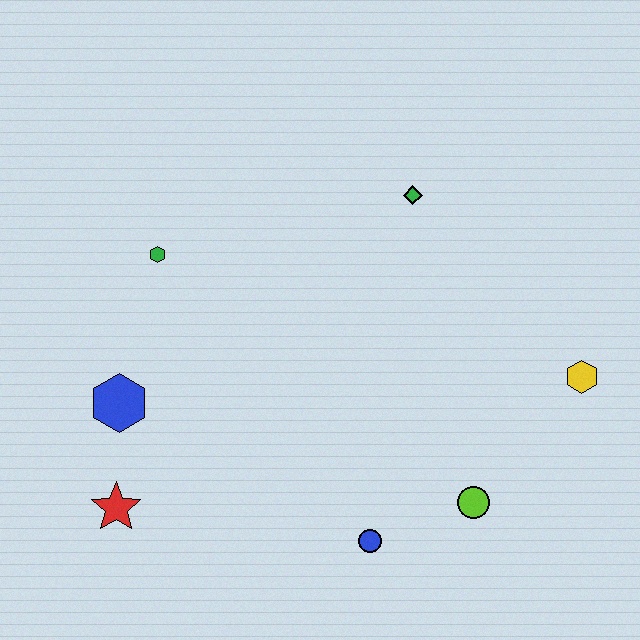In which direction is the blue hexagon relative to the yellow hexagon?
The blue hexagon is to the left of the yellow hexagon.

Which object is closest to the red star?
The blue hexagon is closest to the red star.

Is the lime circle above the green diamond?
No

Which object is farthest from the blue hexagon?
The yellow hexagon is farthest from the blue hexagon.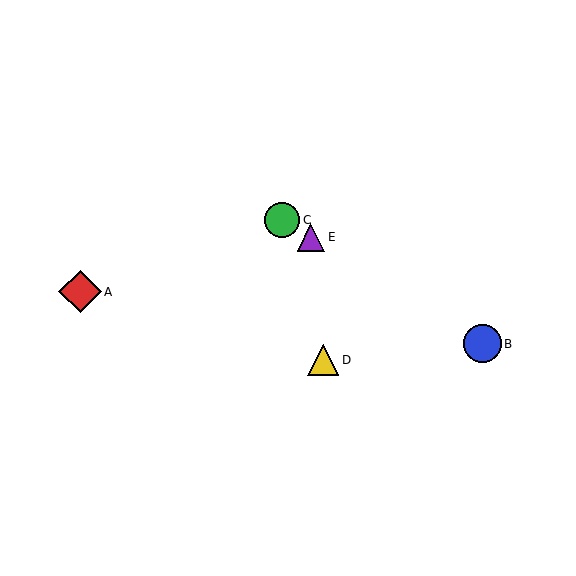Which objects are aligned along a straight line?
Objects B, C, E are aligned along a straight line.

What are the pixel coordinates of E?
Object E is at (311, 237).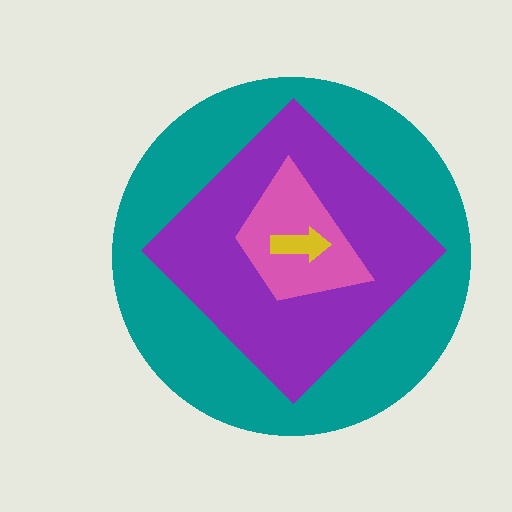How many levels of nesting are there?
4.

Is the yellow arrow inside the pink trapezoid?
Yes.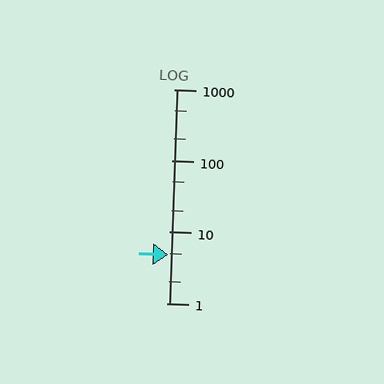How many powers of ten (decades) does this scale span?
The scale spans 3 decades, from 1 to 1000.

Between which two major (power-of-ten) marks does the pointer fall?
The pointer is between 1 and 10.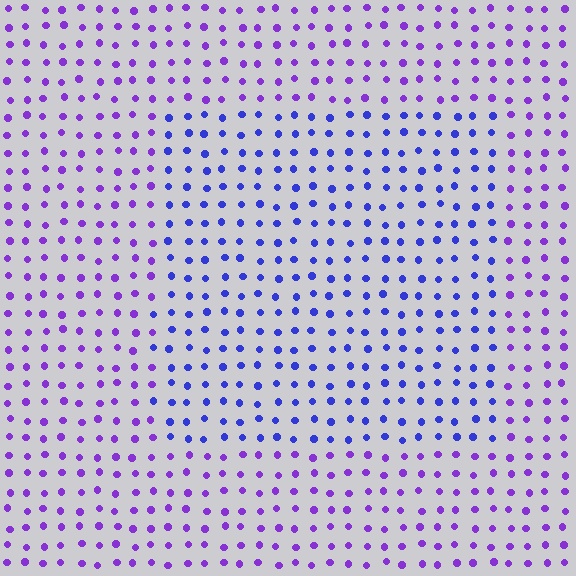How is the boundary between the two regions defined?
The boundary is defined purely by a slight shift in hue (about 35 degrees). Spacing, size, and orientation are identical on both sides.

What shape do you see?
I see a rectangle.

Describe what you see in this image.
The image is filled with small purple elements in a uniform arrangement. A rectangle-shaped region is visible where the elements are tinted to a slightly different hue, forming a subtle color boundary.